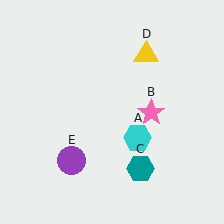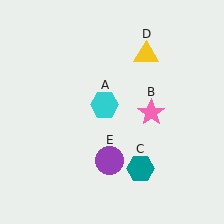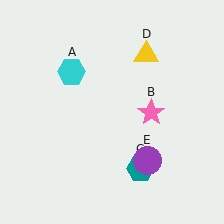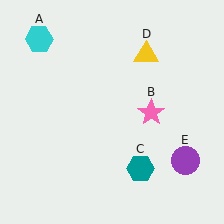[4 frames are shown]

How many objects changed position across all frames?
2 objects changed position: cyan hexagon (object A), purple circle (object E).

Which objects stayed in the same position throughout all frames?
Pink star (object B) and teal hexagon (object C) and yellow triangle (object D) remained stationary.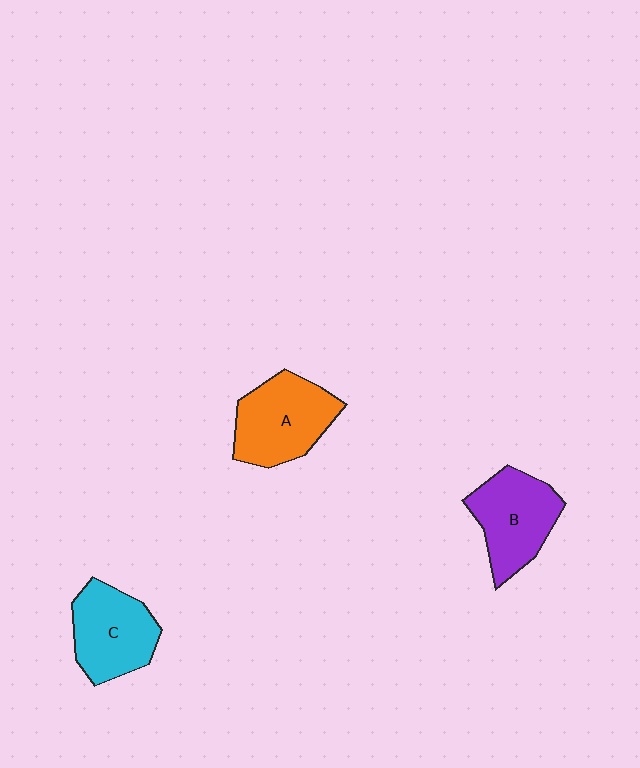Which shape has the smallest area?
Shape C (cyan).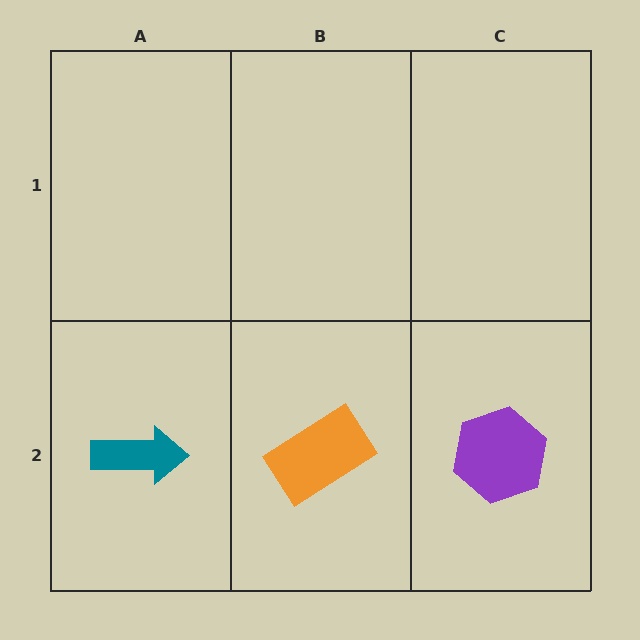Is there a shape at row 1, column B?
No, that cell is empty.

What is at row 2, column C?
A purple hexagon.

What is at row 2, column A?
A teal arrow.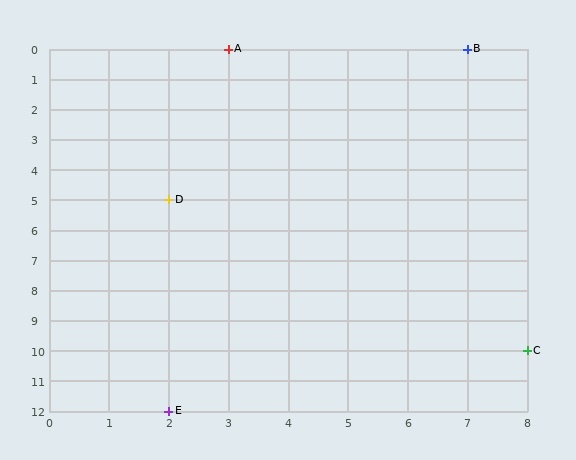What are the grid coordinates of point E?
Point E is at grid coordinates (2, 12).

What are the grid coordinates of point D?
Point D is at grid coordinates (2, 5).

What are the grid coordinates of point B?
Point B is at grid coordinates (7, 0).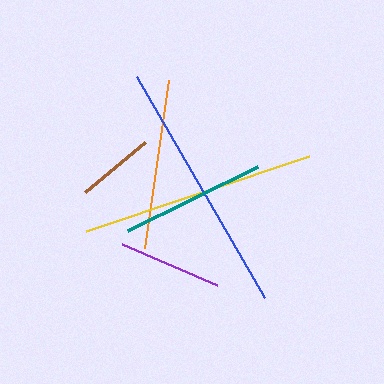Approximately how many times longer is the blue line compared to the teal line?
The blue line is approximately 1.8 times the length of the teal line.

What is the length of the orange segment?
The orange segment is approximately 170 pixels long.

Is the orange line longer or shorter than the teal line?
The orange line is longer than the teal line.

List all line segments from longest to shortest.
From longest to shortest: blue, yellow, orange, teal, purple, brown.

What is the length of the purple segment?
The purple segment is approximately 103 pixels long.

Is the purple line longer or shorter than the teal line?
The teal line is longer than the purple line.